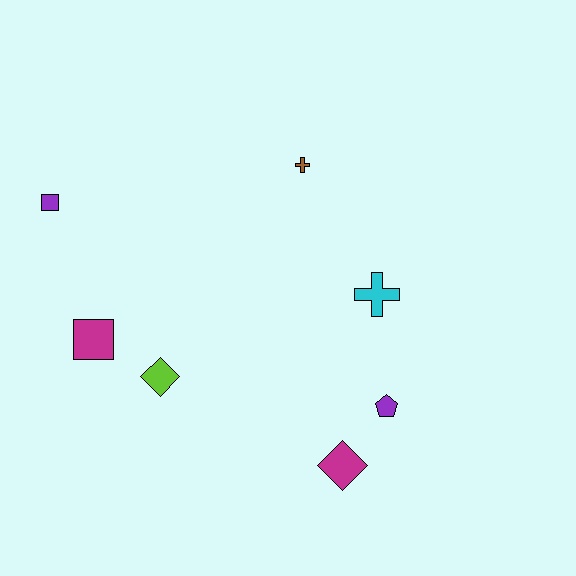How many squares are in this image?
There are 2 squares.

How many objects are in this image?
There are 7 objects.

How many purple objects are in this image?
There are 2 purple objects.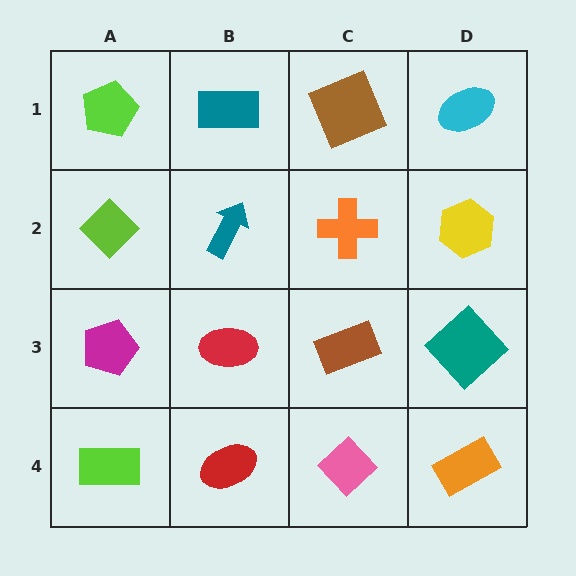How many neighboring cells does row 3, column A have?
3.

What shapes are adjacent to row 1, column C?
An orange cross (row 2, column C), a teal rectangle (row 1, column B), a cyan ellipse (row 1, column D).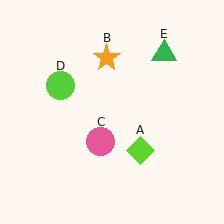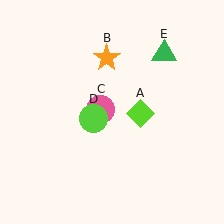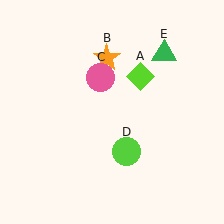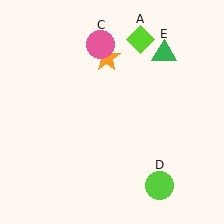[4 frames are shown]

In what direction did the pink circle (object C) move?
The pink circle (object C) moved up.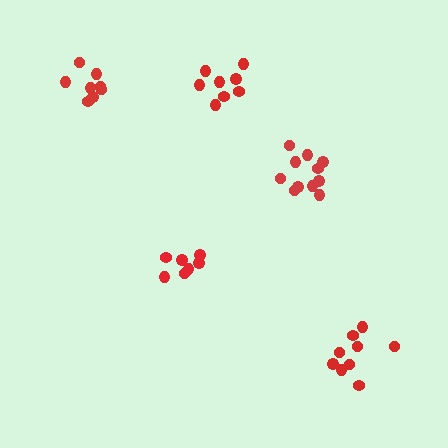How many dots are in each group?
Group 1: 11 dots, Group 2: 8 dots, Group 3: 7 dots, Group 4: 9 dots, Group 5: 8 dots (43 total).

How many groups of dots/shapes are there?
There are 5 groups.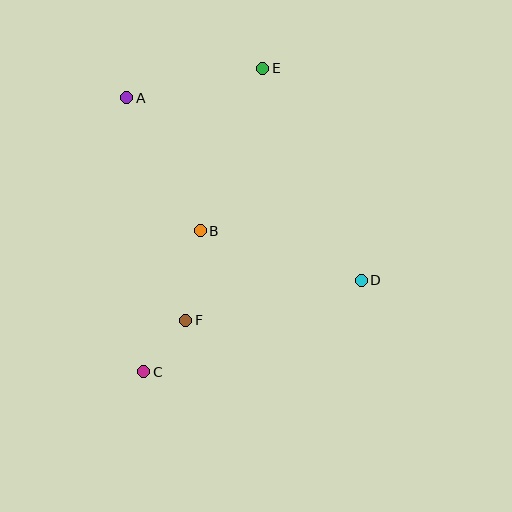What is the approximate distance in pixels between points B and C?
The distance between B and C is approximately 152 pixels.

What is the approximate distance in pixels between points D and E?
The distance between D and E is approximately 234 pixels.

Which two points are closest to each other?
Points C and F are closest to each other.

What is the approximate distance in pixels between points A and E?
The distance between A and E is approximately 139 pixels.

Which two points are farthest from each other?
Points C and E are farthest from each other.